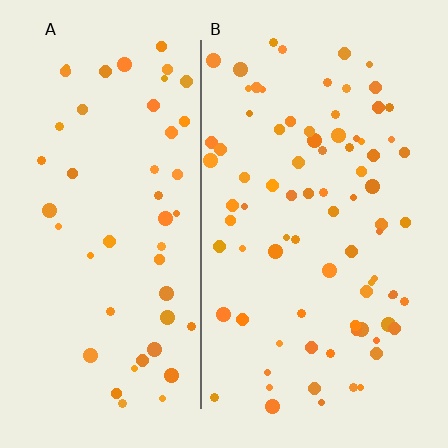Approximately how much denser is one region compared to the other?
Approximately 1.6× — region B over region A.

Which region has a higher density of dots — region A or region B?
B (the right).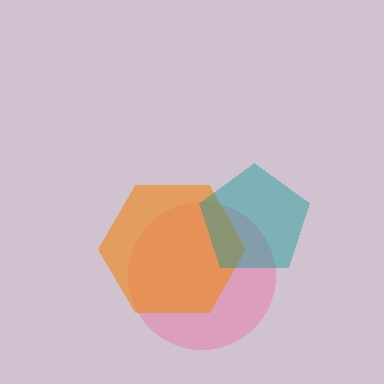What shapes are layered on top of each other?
The layered shapes are: a pink circle, an orange hexagon, a teal pentagon.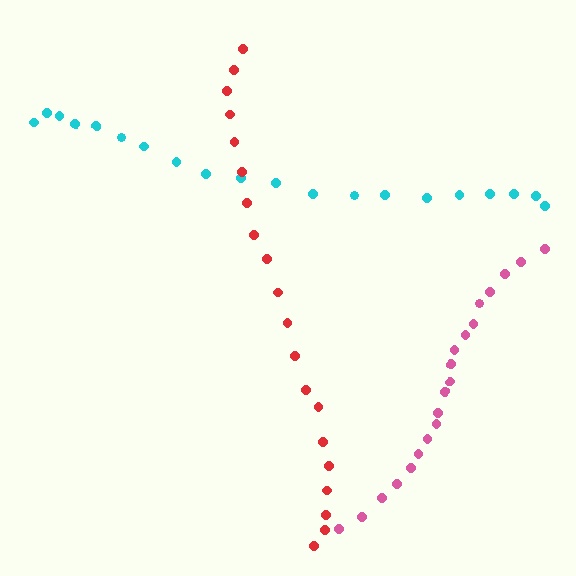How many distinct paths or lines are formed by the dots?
There are 3 distinct paths.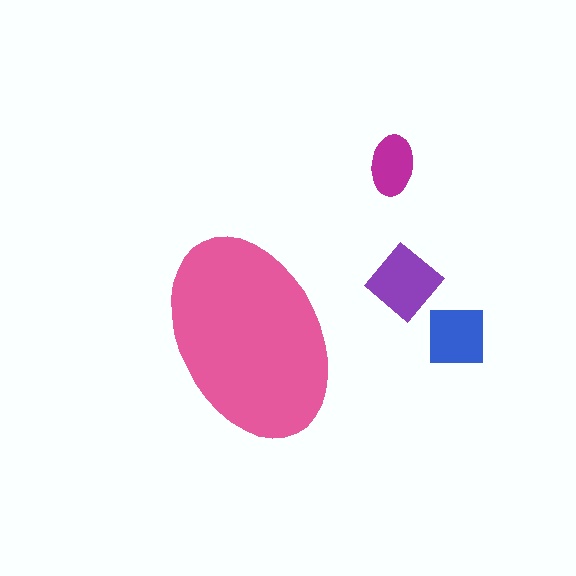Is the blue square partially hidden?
No, the blue square is fully visible.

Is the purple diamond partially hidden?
No, the purple diamond is fully visible.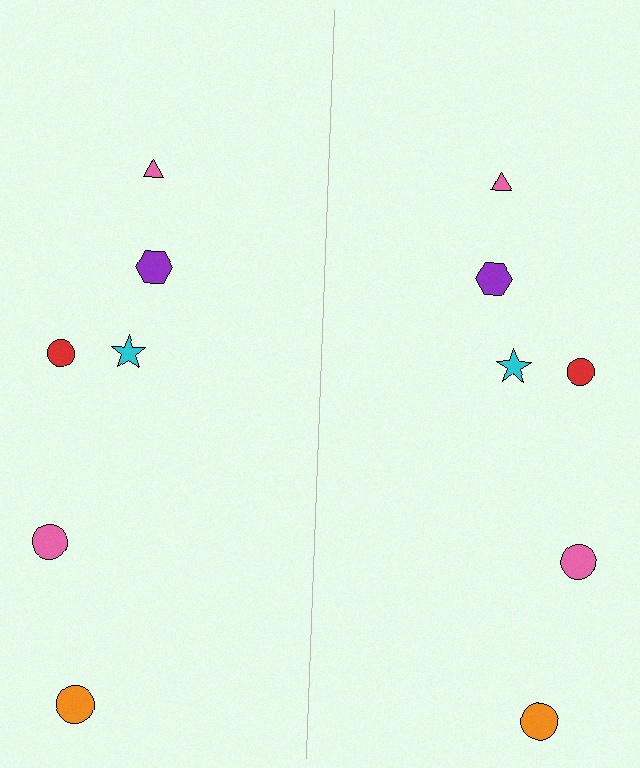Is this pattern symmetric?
Yes, this pattern has bilateral (reflection) symmetry.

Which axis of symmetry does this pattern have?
The pattern has a vertical axis of symmetry running through the center of the image.